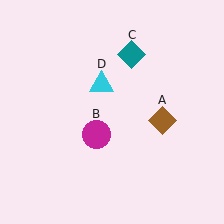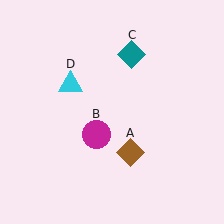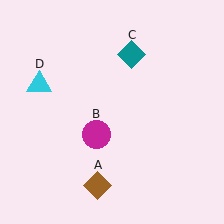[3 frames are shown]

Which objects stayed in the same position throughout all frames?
Magenta circle (object B) and teal diamond (object C) remained stationary.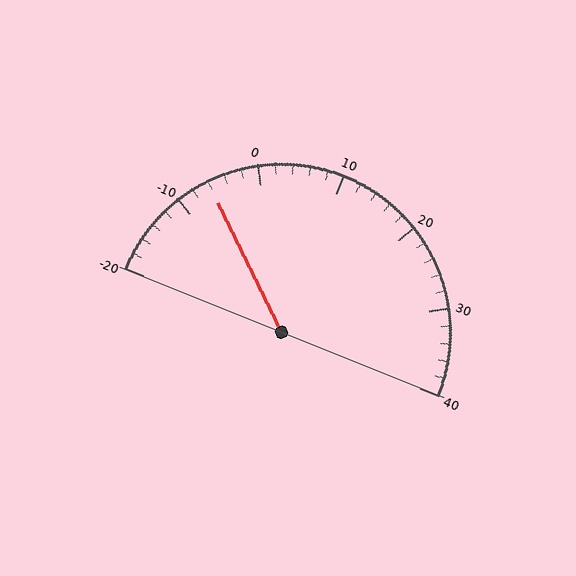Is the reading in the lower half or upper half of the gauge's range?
The reading is in the lower half of the range (-20 to 40).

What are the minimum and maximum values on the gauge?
The gauge ranges from -20 to 40.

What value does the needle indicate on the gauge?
The needle indicates approximately -6.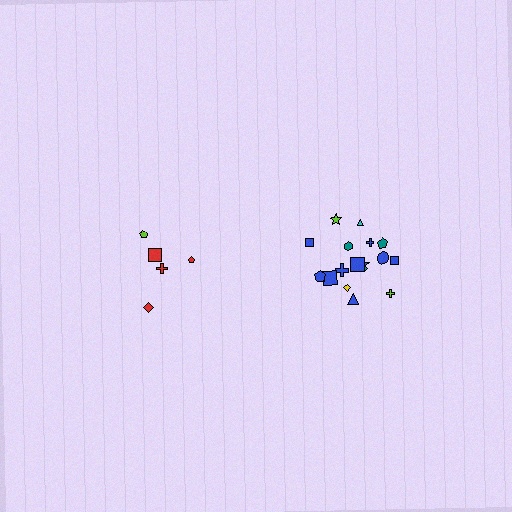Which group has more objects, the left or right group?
The right group.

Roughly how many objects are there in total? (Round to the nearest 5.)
Roughly 25 objects in total.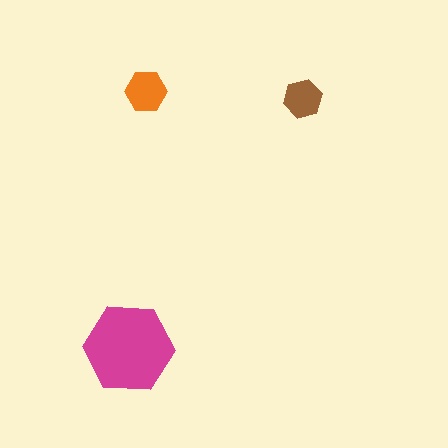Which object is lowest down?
The magenta hexagon is bottommost.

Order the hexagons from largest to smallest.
the magenta one, the orange one, the brown one.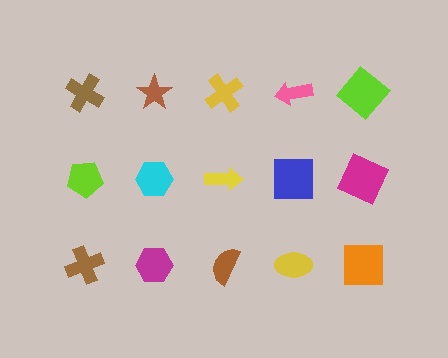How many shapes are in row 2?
5 shapes.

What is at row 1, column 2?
A brown star.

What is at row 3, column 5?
An orange square.